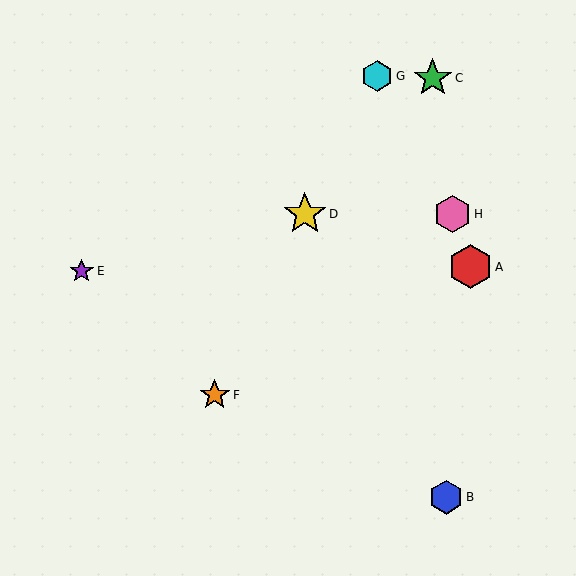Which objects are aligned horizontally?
Objects D, H are aligned horizontally.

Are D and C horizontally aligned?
No, D is at y≈214 and C is at y≈78.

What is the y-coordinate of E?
Object E is at y≈271.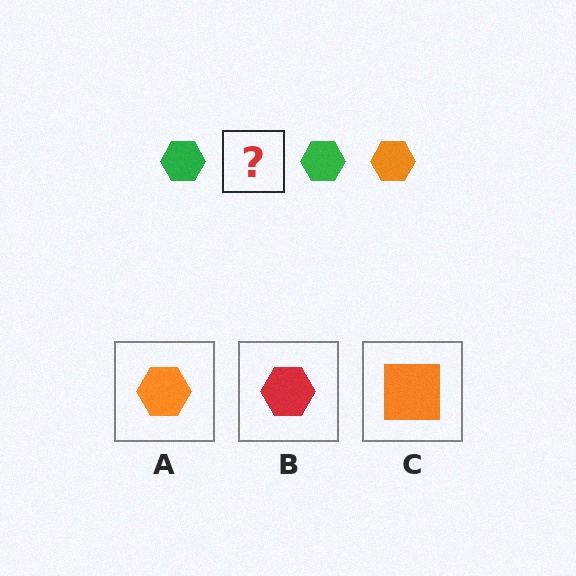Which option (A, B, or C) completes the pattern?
A.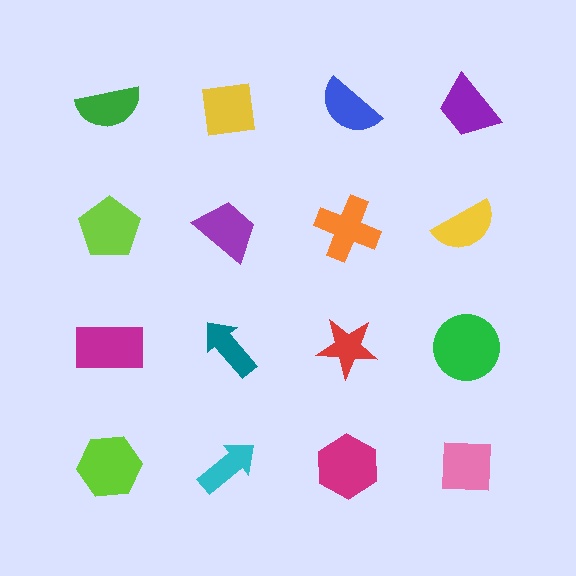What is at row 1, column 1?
A green semicircle.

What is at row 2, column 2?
A purple trapezoid.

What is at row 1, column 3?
A blue semicircle.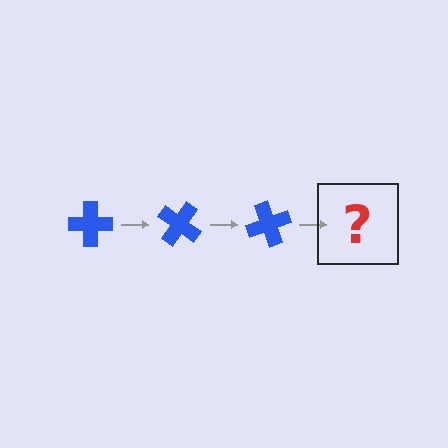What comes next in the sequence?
The next element should be a blue cross rotated 105 degrees.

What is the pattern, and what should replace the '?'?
The pattern is that the cross rotates 35 degrees each step. The '?' should be a blue cross rotated 105 degrees.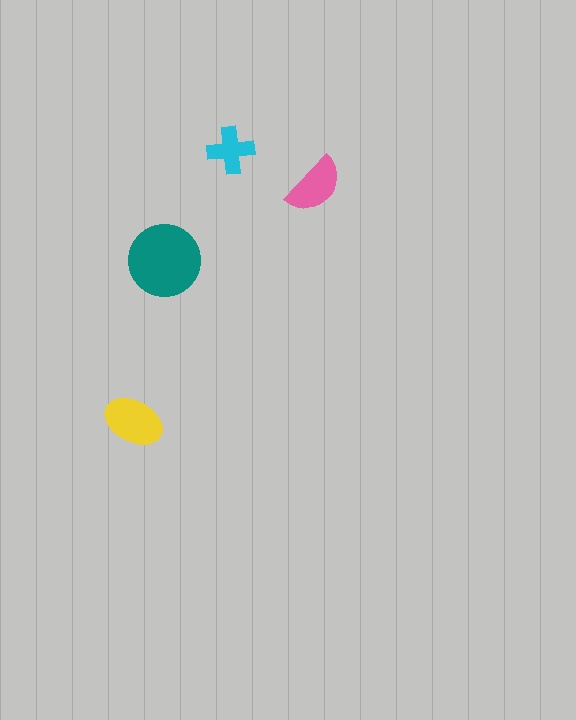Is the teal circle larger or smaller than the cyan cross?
Larger.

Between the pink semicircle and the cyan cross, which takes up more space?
The pink semicircle.